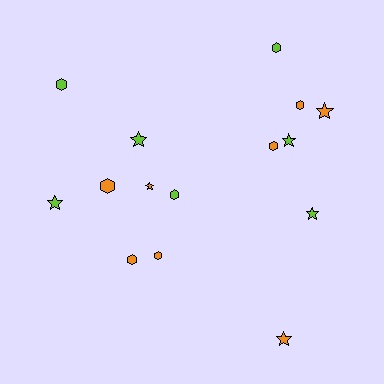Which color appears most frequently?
Orange, with 8 objects.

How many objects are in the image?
There are 15 objects.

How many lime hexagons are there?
There are 3 lime hexagons.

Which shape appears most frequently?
Hexagon, with 8 objects.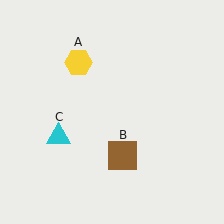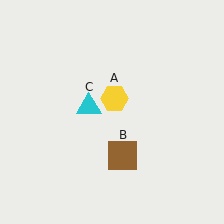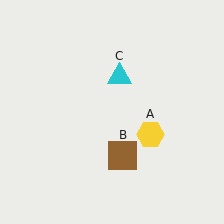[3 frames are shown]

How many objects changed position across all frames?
2 objects changed position: yellow hexagon (object A), cyan triangle (object C).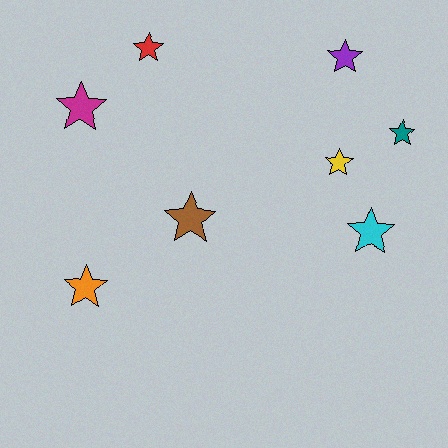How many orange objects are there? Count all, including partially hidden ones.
There is 1 orange object.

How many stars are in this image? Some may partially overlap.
There are 8 stars.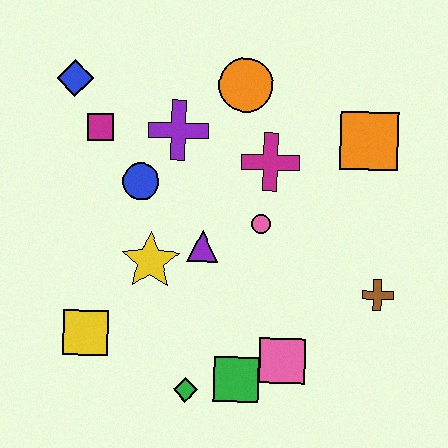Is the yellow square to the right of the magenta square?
No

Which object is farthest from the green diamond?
The blue diamond is farthest from the green diamond.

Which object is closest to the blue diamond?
The magenta square is closest to the blue diamond.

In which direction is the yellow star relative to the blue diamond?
The yellow star is below the blue diamond.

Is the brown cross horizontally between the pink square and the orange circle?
No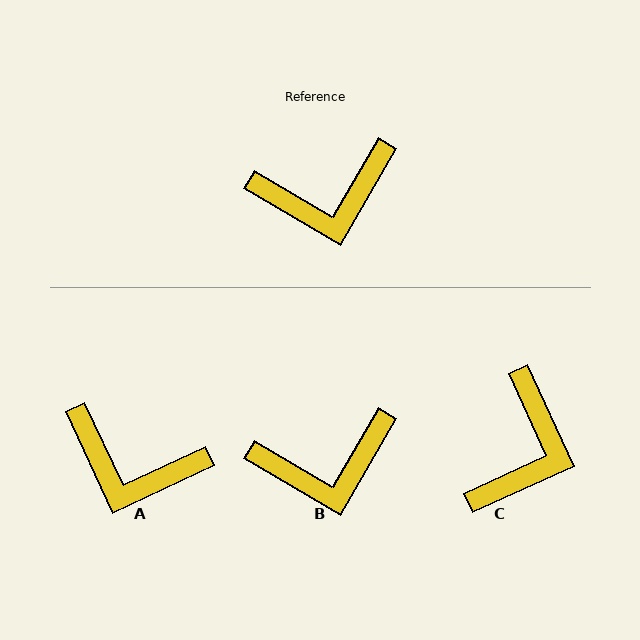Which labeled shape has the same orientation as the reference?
B.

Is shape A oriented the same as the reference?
No, it is off by about 35 degrees.